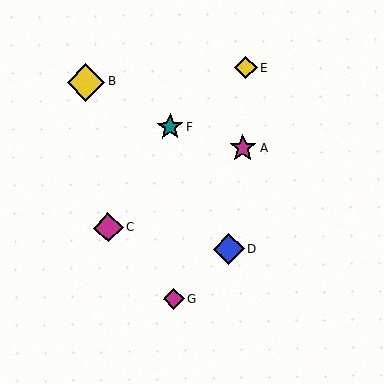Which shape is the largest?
The yellow diamond (labeled B) is the largest.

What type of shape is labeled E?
Shape E is a yellow diamond.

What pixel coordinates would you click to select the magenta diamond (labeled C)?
Click at (108, 228) to select the magenta diamond C.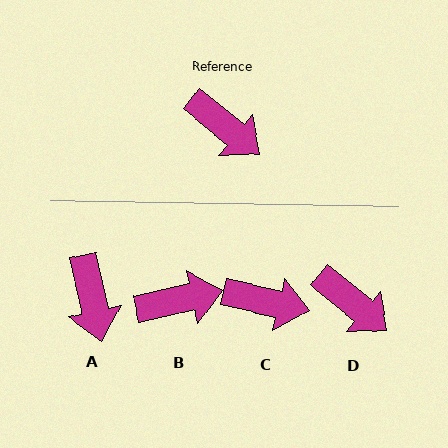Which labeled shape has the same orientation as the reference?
D.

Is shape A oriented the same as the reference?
No, it is off by about 38 degrees.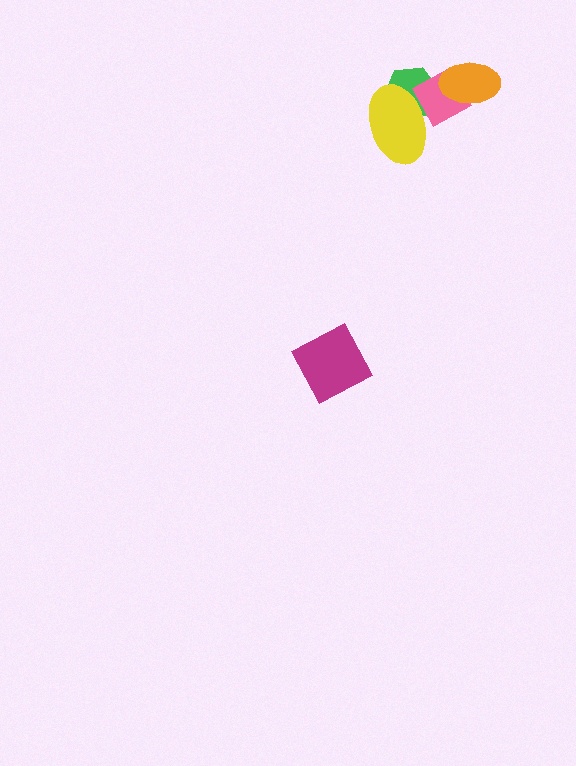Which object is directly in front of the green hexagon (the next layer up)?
The pink diamond is directly in front of the green hexagon.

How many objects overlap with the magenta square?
0 objects overlap with the magenta square.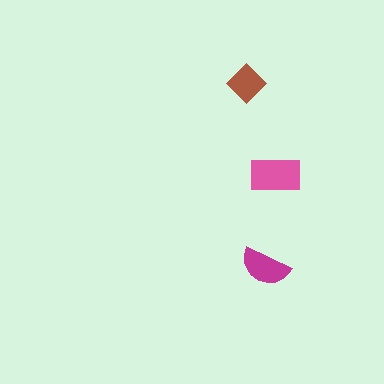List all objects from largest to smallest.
The pink rectangle, the magenta semicircle, the brown diamond.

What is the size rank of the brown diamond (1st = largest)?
3rd.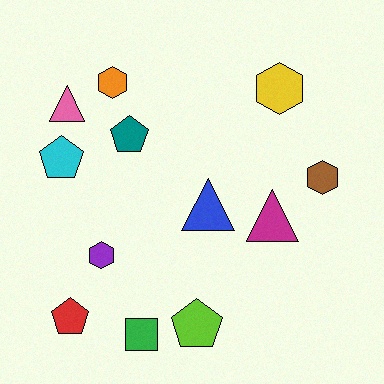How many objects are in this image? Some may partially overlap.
There are 12 objects.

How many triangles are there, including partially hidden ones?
There are 3 triangles.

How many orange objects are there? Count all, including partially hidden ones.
There is 1 orange object.